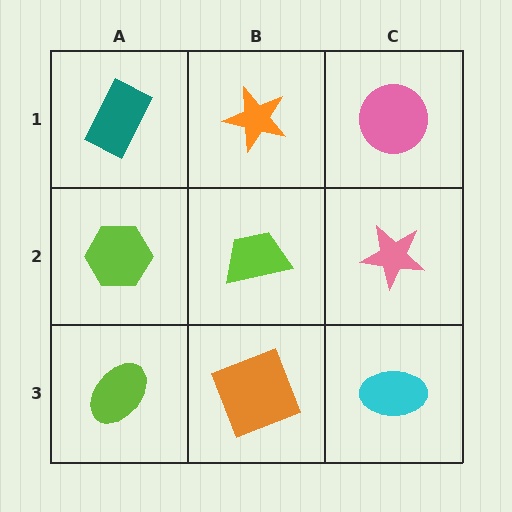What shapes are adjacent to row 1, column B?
A lime trapezoid (row 2, column B), a teal rectangle (row 1, column A), a pink circle (row 1, column C).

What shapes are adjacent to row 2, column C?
A pink circle (row 1, column C), a cyan ellipse (row 3, column C), a lime trapezoid (row 2, column B).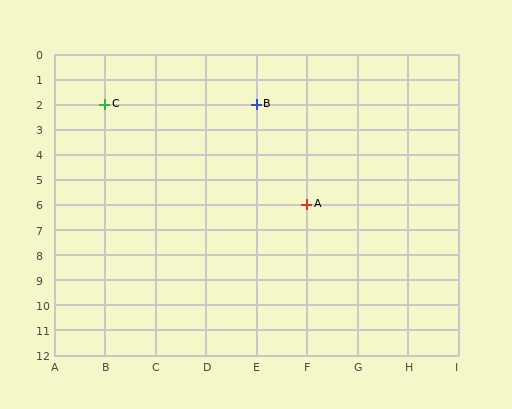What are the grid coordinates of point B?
Point B is at grid coordinates (E, 2).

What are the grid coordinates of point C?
Point C is at grid coordinates (B, 2).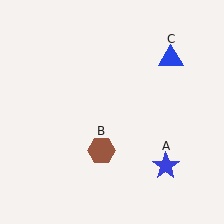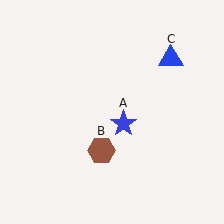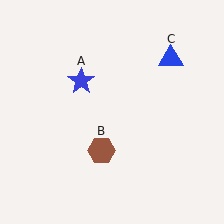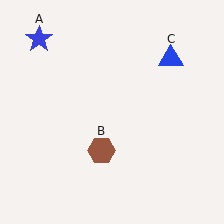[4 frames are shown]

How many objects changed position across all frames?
1 object changed position: blue star (object A).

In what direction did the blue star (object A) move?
The blue star (object A) moved up and to the left.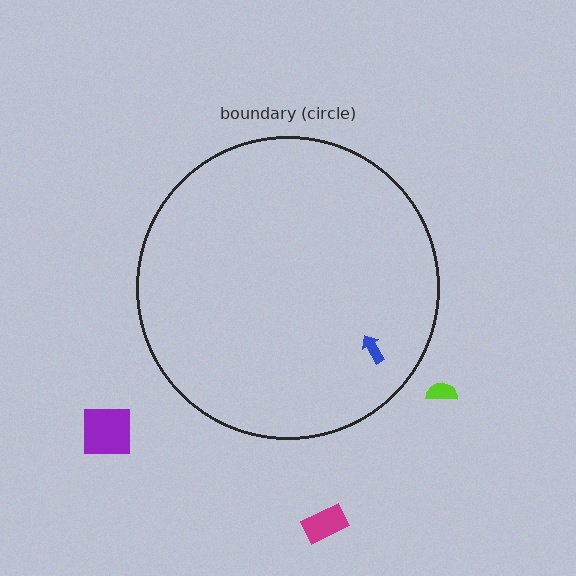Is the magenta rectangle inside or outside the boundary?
Outside.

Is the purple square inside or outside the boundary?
Outside.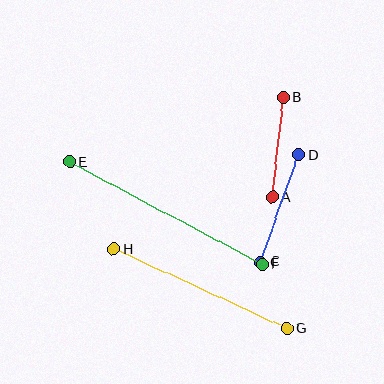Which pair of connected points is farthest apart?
Points E and F are farthest apart.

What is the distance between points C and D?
The distance is approximately 114 pixels.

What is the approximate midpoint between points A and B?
The midpoint is at approximately (278, 147) pixels.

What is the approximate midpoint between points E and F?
The midpoint is at approximately (166, 213) pixels.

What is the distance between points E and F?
The distance is approximately 218 pixels.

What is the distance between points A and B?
The distance is approximately 101 pixels.